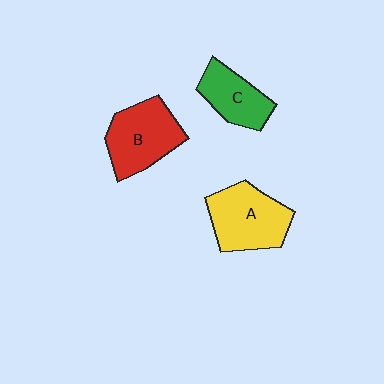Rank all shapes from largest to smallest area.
From largest to smallest: A (yellow), B (red), C (green).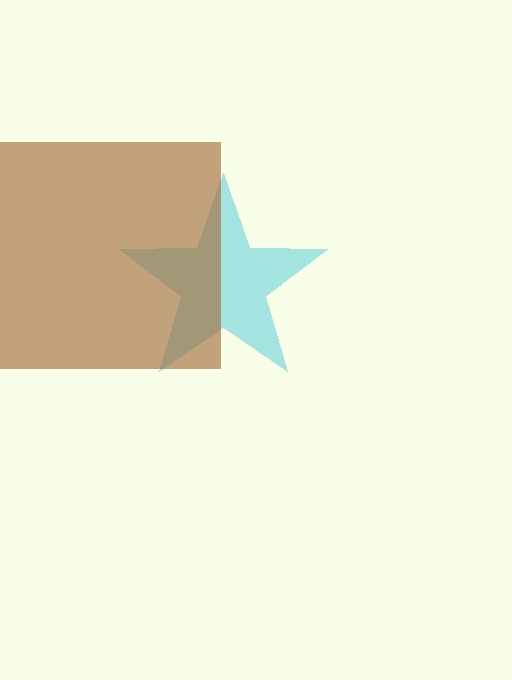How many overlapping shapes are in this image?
There are 2 overlapping shapes in the image.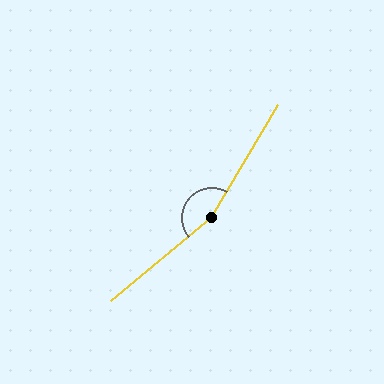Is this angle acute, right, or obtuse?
It is obtuse.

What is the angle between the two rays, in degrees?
Approximately 160 degrees.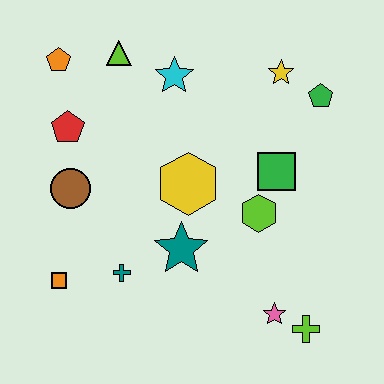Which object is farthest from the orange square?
The green pentagon is farthest from the orange square.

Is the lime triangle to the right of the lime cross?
No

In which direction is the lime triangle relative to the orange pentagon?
The lime triangle is to the right of the orange pentagon.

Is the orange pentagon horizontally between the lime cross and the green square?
No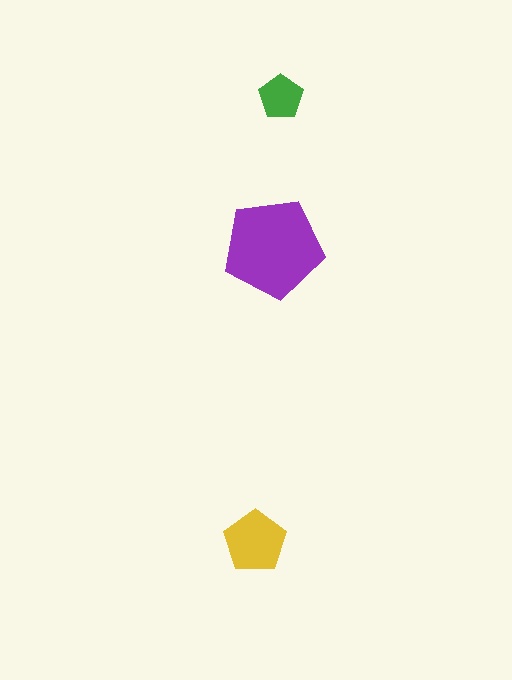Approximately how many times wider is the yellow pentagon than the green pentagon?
About 1.5 times wider.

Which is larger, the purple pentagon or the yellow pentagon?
The purple one.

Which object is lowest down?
The yellow pentagon is bottommost.